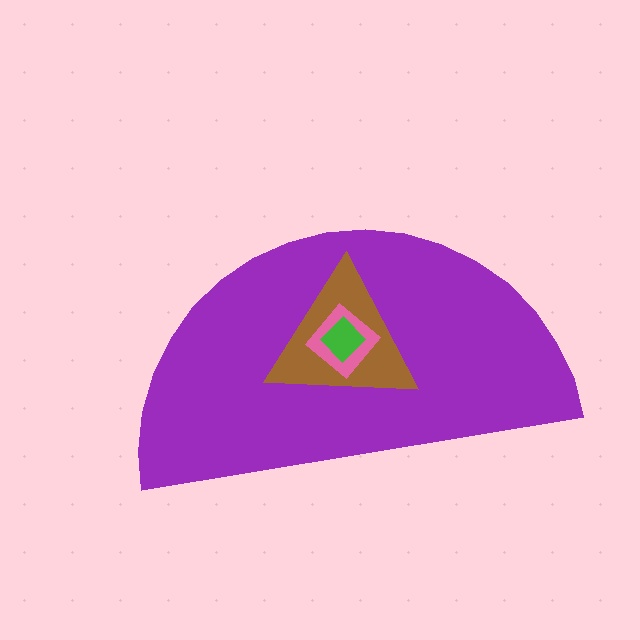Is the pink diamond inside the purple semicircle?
Yes.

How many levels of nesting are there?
4.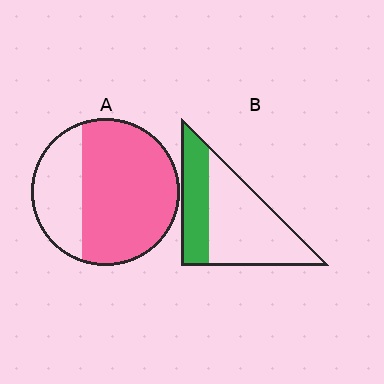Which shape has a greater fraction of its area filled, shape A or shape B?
Shape A.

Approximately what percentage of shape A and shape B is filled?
A is approximately 70% and B is approximately 35%.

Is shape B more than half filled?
No.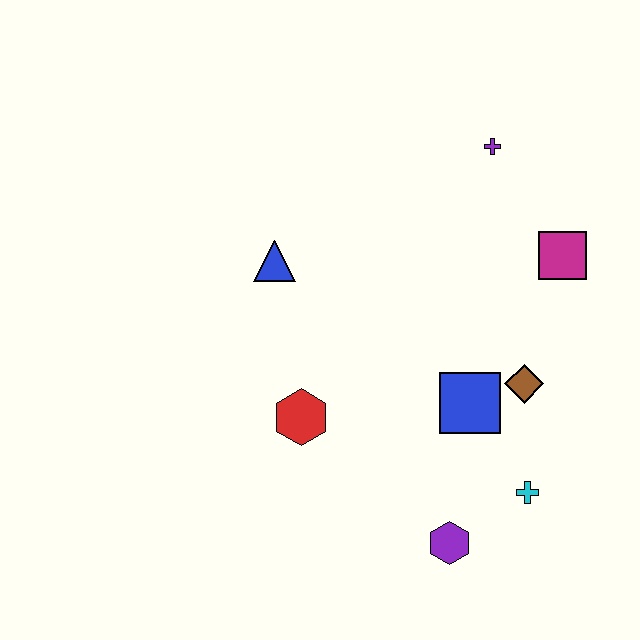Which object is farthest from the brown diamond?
The blue triangle is farthest from the brown diamond.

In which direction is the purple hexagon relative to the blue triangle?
The purple hexagon is below the blue triangle.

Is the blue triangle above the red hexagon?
Yes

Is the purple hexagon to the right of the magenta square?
No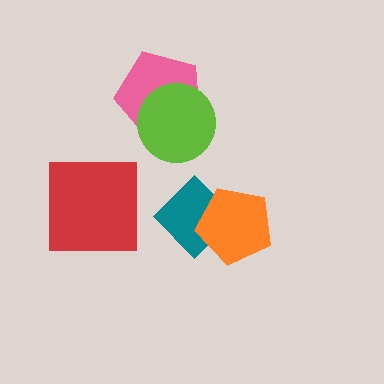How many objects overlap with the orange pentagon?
1 object overlaps with the orange pentagon.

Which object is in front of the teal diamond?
The orange pentagon is in front of the teal diamond.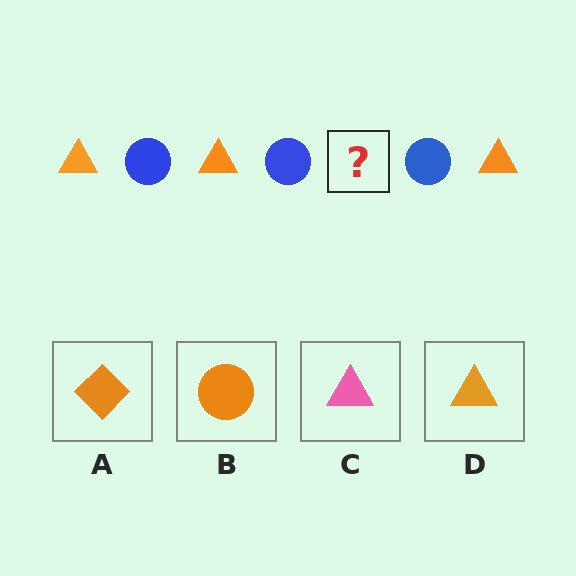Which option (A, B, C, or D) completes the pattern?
D.